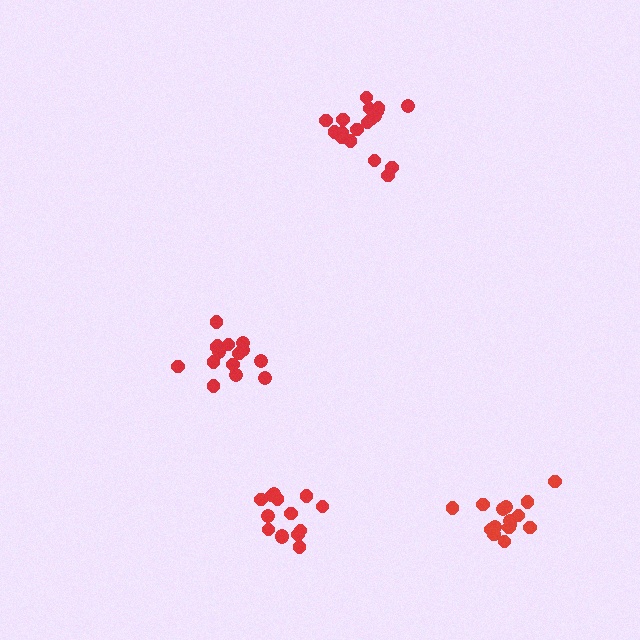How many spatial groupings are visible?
There are 4 spatial groupings.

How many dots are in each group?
Group 1: 14 dots, Group 2: 15 dots, Group 3: 19 dots, Group 4: 15 dots (63 total).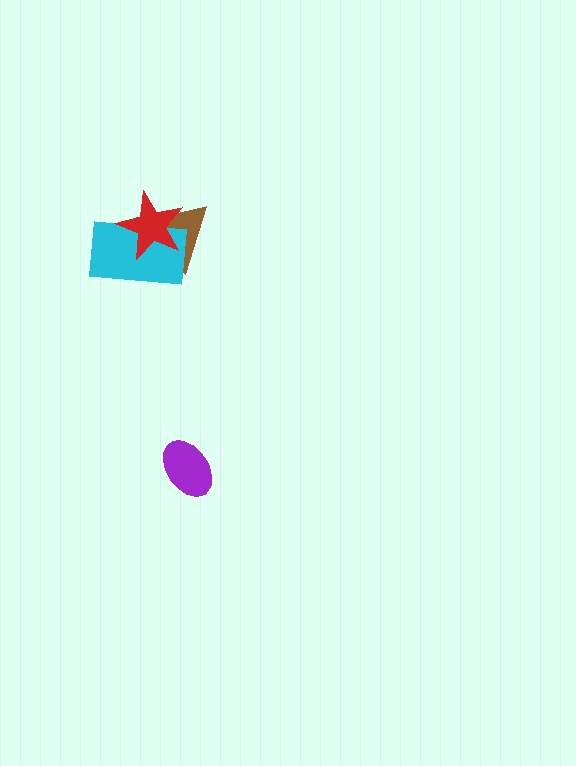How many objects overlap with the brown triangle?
2 objects overlap with the brown triangle.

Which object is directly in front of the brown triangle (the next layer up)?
The cyan rectangle is directly in front of the brown triangle.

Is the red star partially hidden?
No, no other shape covers it.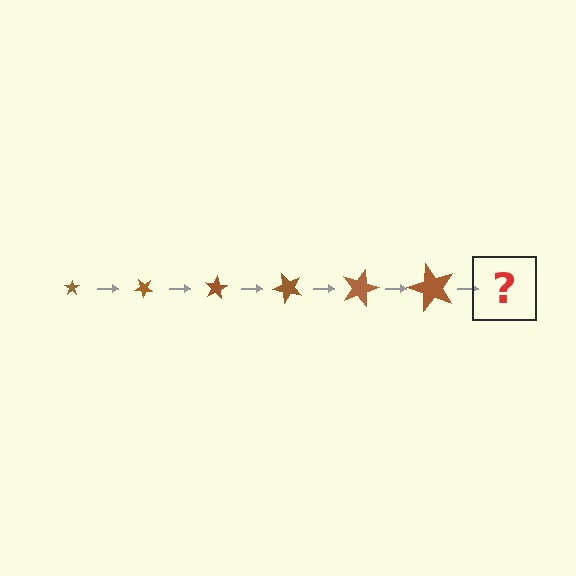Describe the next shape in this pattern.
It should be a star, larger than the previous one and rotated 240 degrees from the start.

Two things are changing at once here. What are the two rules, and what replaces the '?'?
The two rules are that the star grows larger each step and it rotates 40 degrees each step. The '?' should be a star, larger than the previous one and rotated 240 degrees from the start.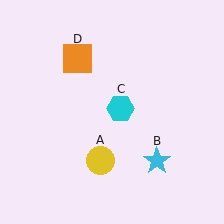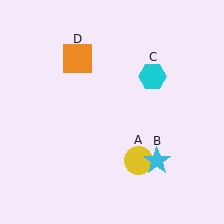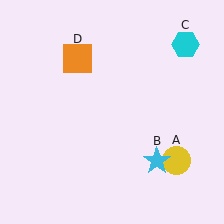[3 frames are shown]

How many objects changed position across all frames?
2 objects changed position: yellow circle (object A), cyan hexagon (object C).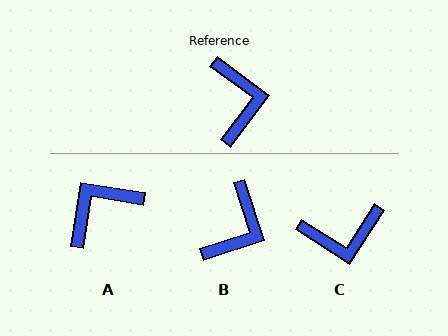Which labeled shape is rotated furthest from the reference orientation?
A, about 118 degrees away.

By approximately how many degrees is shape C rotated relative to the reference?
Approximately 86 degrees clockwise.